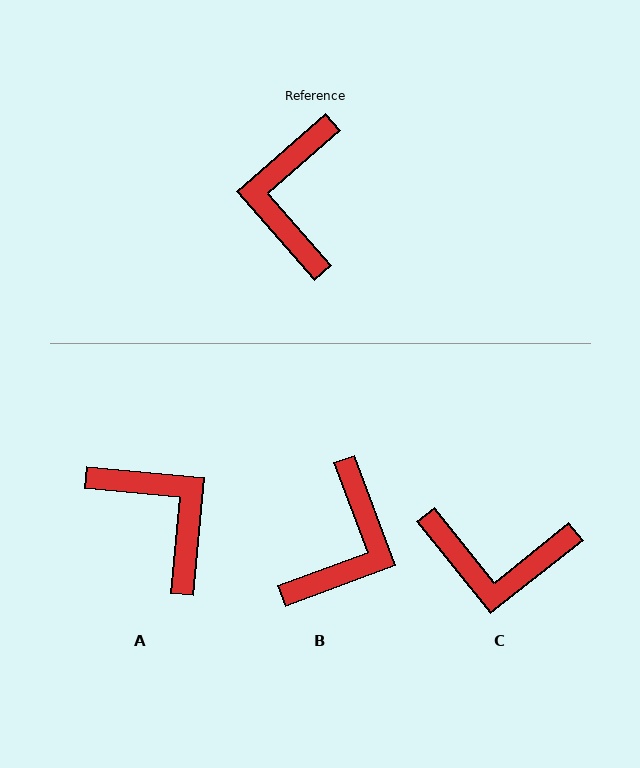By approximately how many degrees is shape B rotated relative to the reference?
Approximately 159 degrees counter-clockwise.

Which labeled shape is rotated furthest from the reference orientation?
B, about 159 degrees away.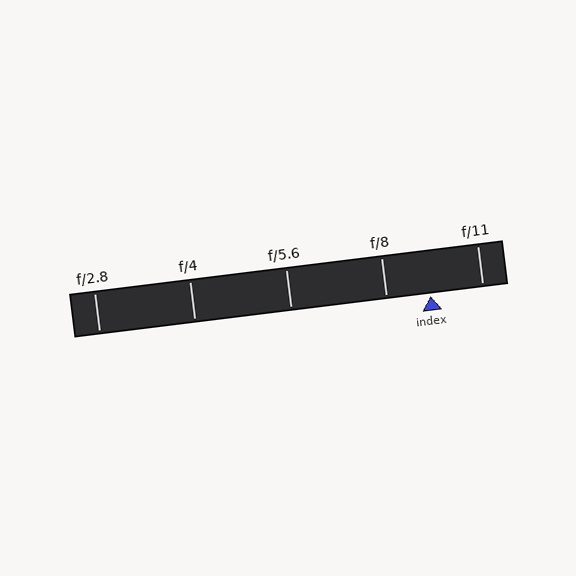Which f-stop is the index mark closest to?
The index mark is closest to f/8.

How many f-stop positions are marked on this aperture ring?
There are 5 f-stop positions marked.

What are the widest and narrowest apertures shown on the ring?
The widest aperture shown is f/2.8 and the narrowest is f/11.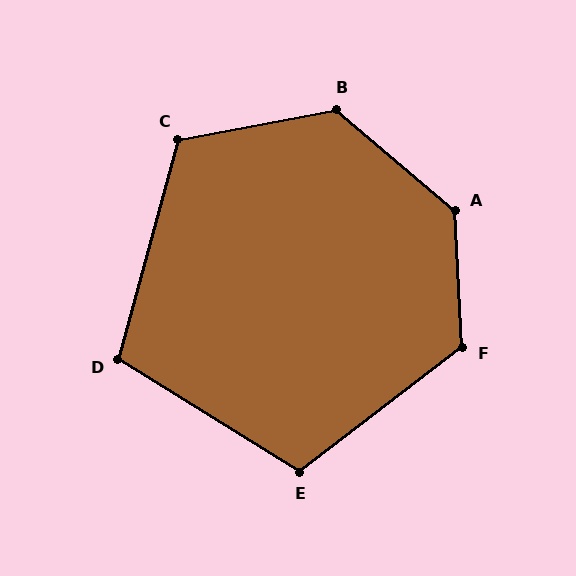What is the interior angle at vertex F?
Approximately 124 degrees (obtuse).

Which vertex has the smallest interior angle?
D, at approximately 107 degrees.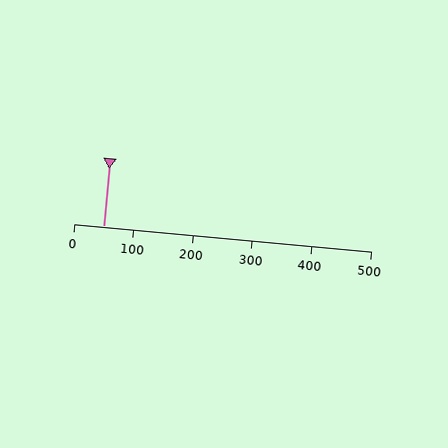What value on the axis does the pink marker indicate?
The marker indicates approximately 50.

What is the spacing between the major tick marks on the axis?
The major ticks are spaced 100 apart.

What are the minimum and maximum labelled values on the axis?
The axis runs from 0 to 500.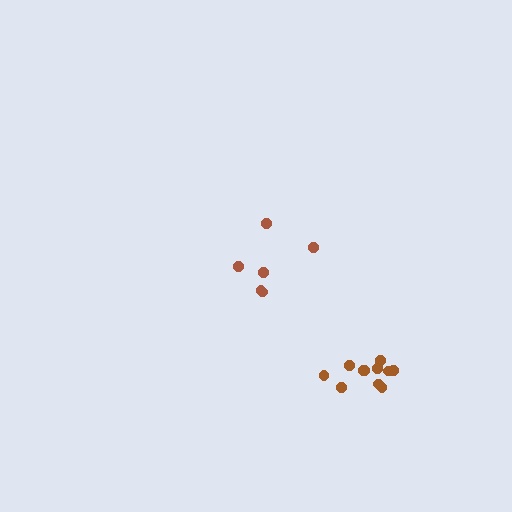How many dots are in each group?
Group 1: 6 dots, Group 2: 11 dots (17 total).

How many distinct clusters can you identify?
There are 2 distinct clusters.